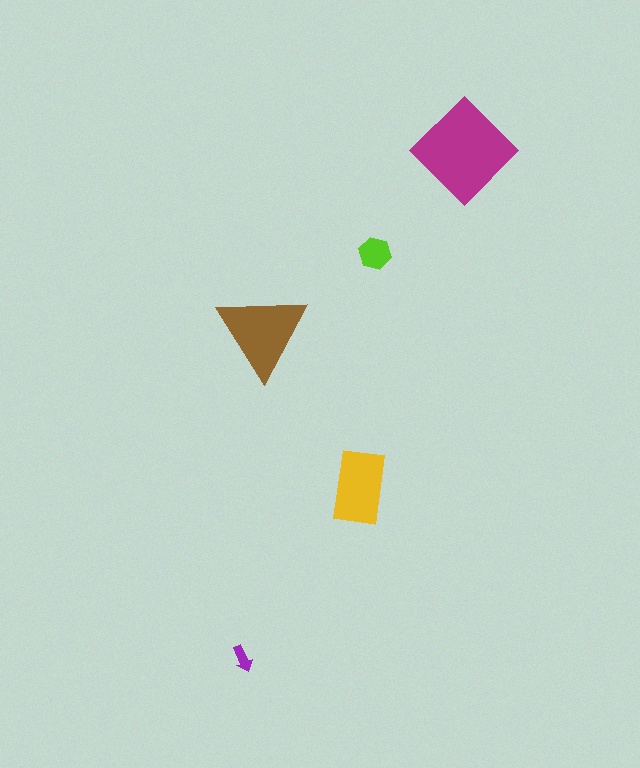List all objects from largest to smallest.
The magenta diamond, the brown triangle, the yellow rectangle, the lime hexagon, the purple arrow.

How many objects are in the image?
There are 5 objects in the image.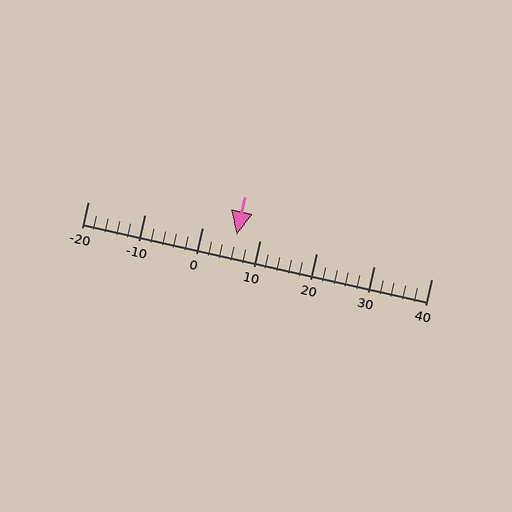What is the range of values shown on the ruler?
The ruler shows values from -20 to 40.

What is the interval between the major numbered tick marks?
The major tick marks are spaced 10 units apart.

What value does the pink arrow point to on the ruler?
The pink arrow points to approximately 6.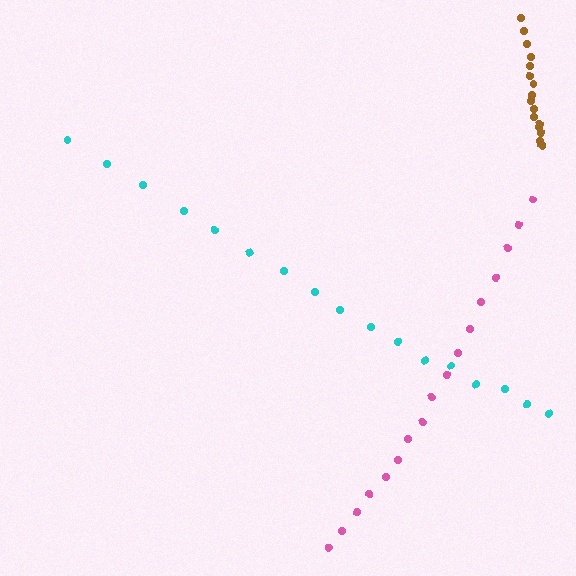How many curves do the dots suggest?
There are 3 distinct paths.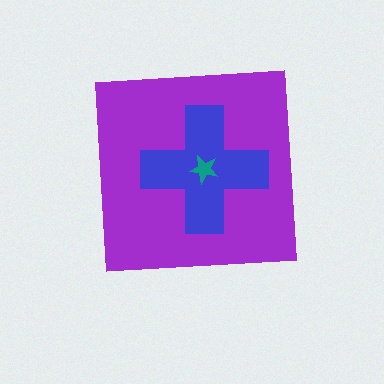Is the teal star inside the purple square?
Yes.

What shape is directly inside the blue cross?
The teal star.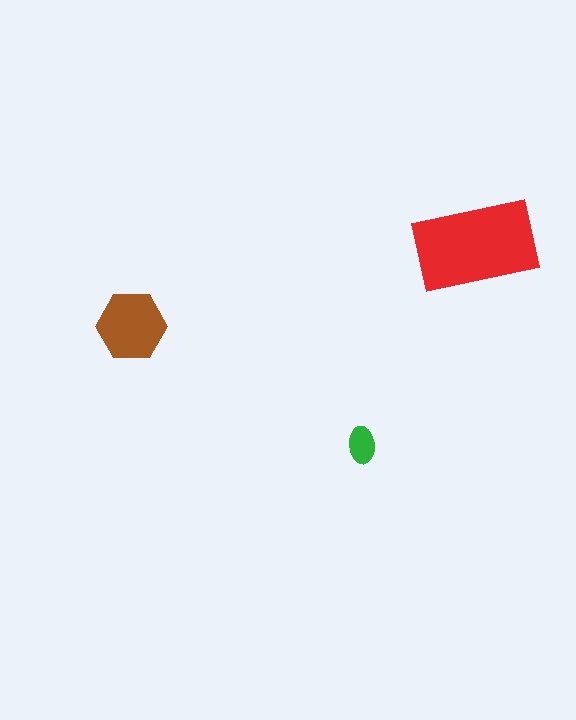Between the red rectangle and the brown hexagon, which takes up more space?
The red rectangle.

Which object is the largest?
The red rectangle.